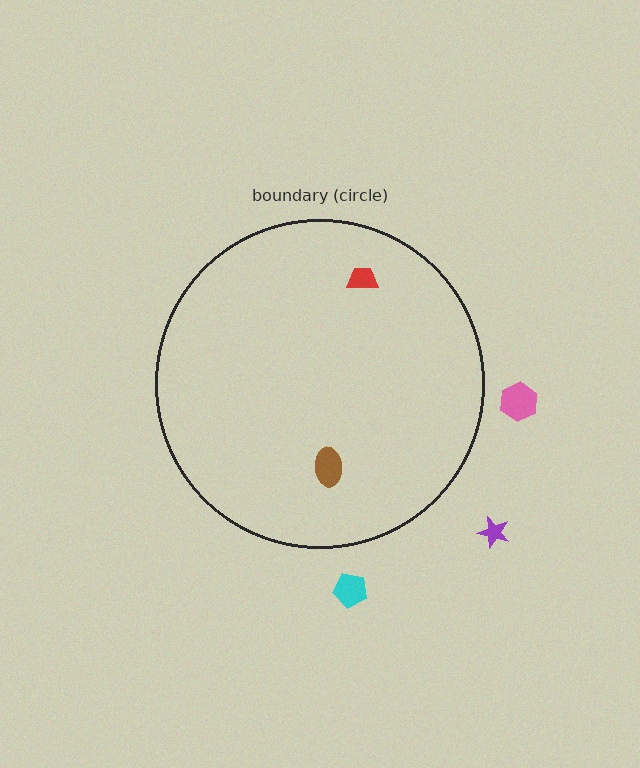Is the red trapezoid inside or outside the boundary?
Inside.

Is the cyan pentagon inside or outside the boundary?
Outside.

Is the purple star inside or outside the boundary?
Outside.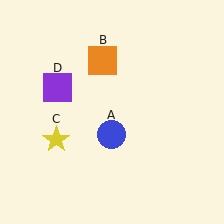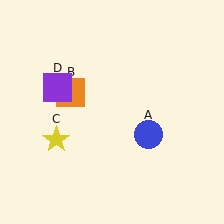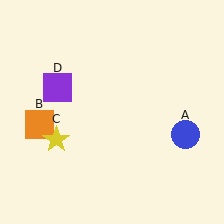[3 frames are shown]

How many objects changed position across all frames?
2 objects changed position: blue circle (object A), orange square (object B).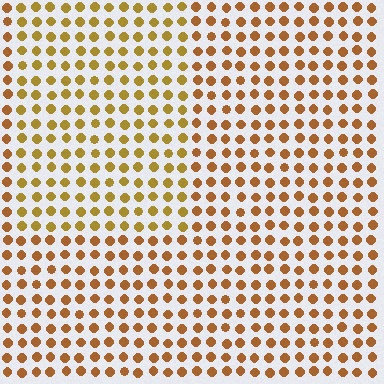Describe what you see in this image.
The image is filled with small brown elements in a uniform arrangement. A rectangle-shaped region is visible where the elements are tinted to a slightly different hue, forming a subtle color boundary.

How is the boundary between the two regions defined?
The boundary is defined purely by a slight shift in hue (about 21 degrees). Spacing, size, and orientation are identical on both sides.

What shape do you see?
I see a rectangle.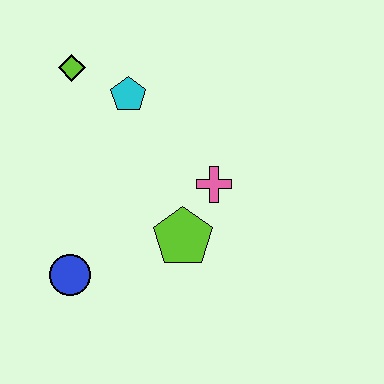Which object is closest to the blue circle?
The lime pentagon is closest to the blue circle.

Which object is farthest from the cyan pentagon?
The blue circle is farthest from the cyan pentagon.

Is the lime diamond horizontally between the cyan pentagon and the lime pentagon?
No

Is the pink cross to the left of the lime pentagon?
No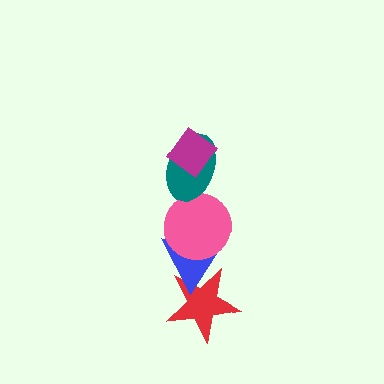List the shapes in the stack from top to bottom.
From top to bottom: the magenta diamond, the teal ellipse, the pink circle, the blue triangle, the red star.